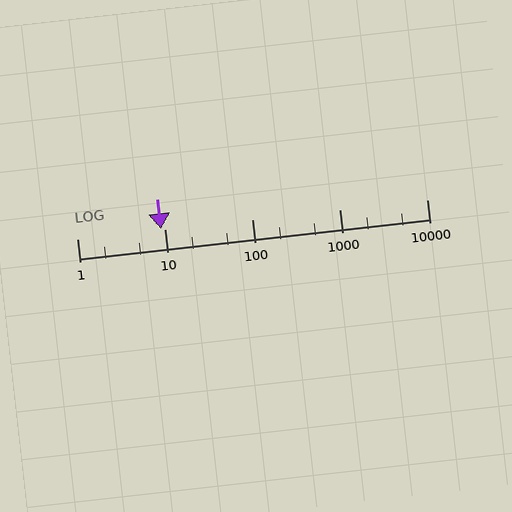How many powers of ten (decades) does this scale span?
The scale spans 4 decades, from 1 to 10000.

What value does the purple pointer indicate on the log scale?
The pointer indicates approximately 9.1.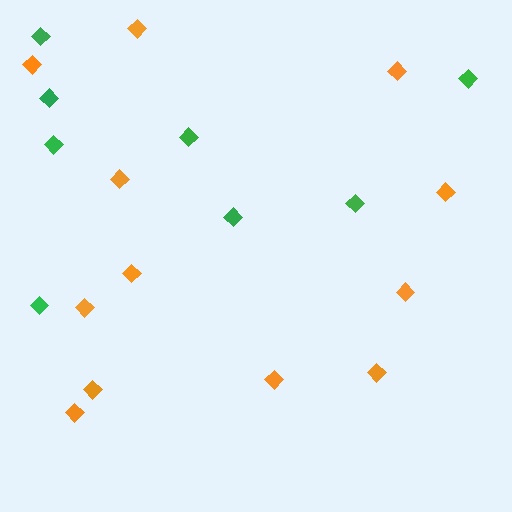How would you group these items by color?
There are 2 groups: one group of orange diamonds (12) and one group of green diamonds (8).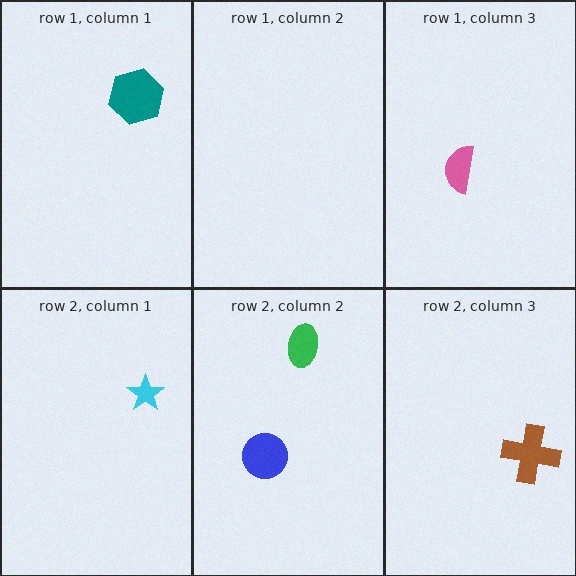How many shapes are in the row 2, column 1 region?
1.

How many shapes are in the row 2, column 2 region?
2.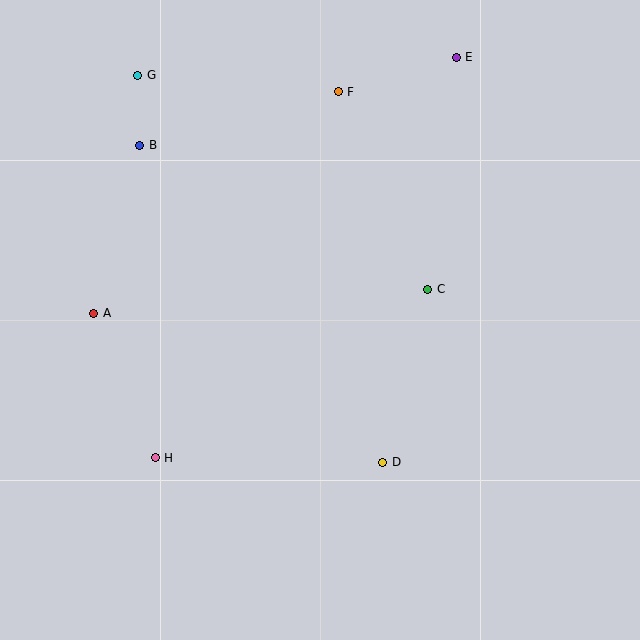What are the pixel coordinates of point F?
Point F is at (338, 92).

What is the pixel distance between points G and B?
The distance between G and B is 70 pixels.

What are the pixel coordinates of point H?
Point H is at (155, 458).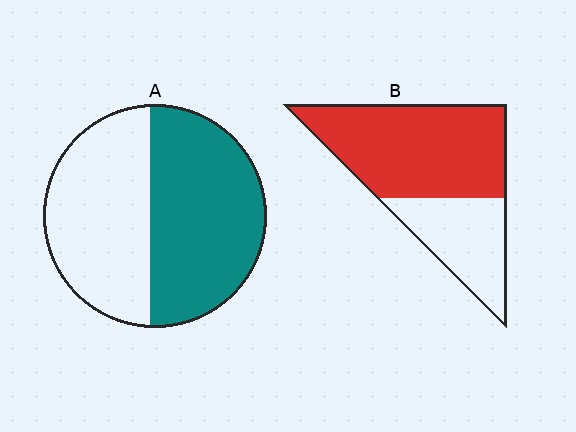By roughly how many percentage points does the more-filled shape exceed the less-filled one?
By roughly 15 percentage points (B over A).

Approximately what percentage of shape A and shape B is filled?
A is approximately 55% and B is approximately 65%.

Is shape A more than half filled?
Roughly half.